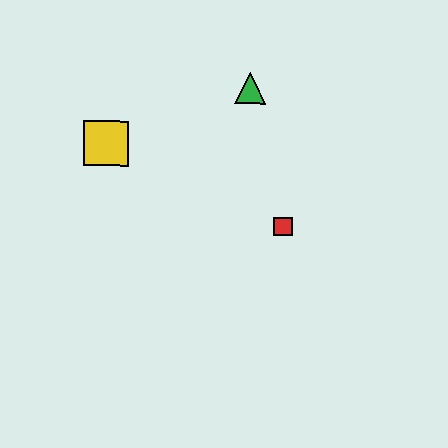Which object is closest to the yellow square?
The green triangle is closest to the yellow square.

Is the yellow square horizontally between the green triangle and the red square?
No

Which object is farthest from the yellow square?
The red square is farthest from the yellow square.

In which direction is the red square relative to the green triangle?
The red square is below the green triangle.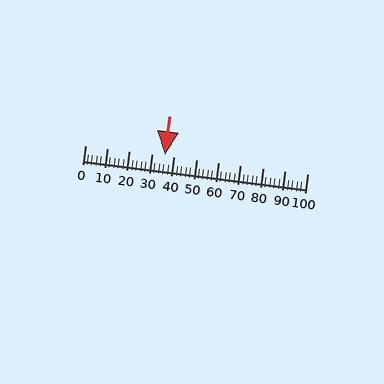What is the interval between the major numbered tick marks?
The major tick marks are spaced 10 units apart.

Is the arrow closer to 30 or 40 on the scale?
The arrow is closer to 40.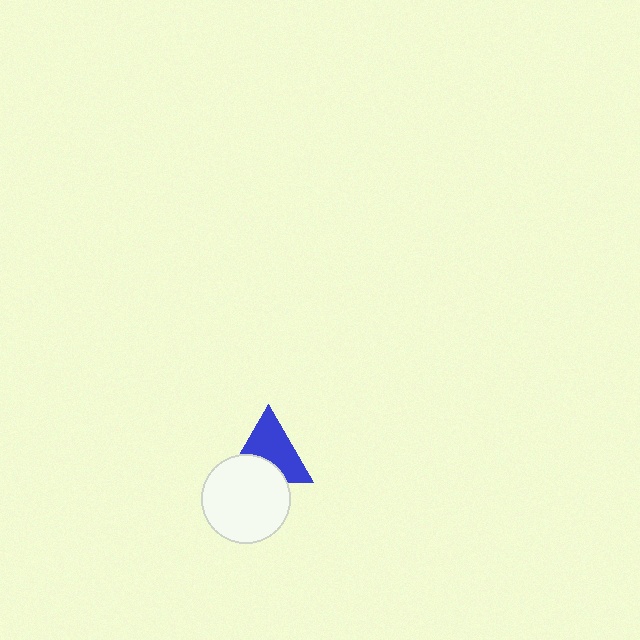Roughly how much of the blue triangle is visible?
About half of it is visible (roughly 63%).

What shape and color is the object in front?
The object in front is a white circle.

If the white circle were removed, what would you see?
You would see the complete blue triangle.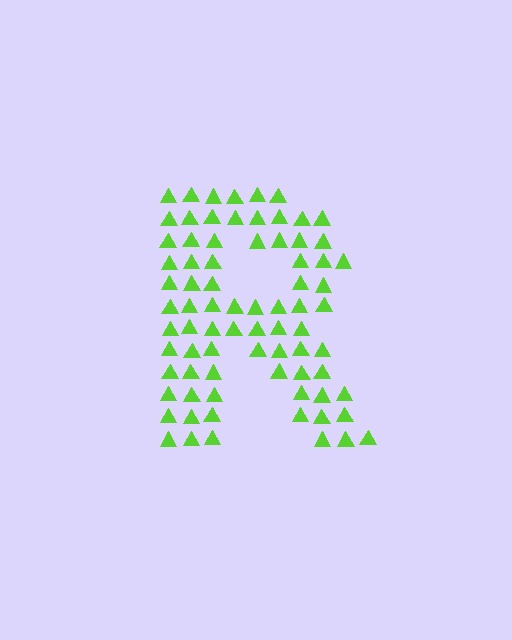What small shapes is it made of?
It is made of small triangles.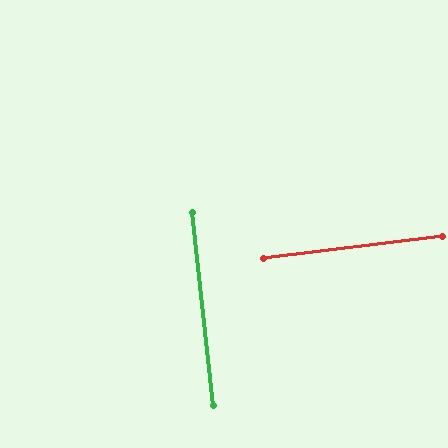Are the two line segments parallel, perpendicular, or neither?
Perpendicular — they meet at approximately 89°.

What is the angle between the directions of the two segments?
Approximately 89 degrees.